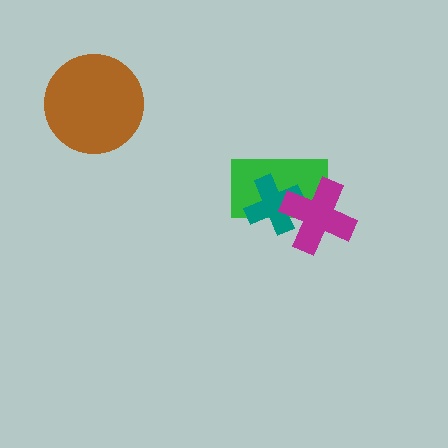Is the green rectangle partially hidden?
Yes, it is partially covered by another shape.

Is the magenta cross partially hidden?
No, no other shape covers it.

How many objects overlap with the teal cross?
2 objects overlap with the teal cross.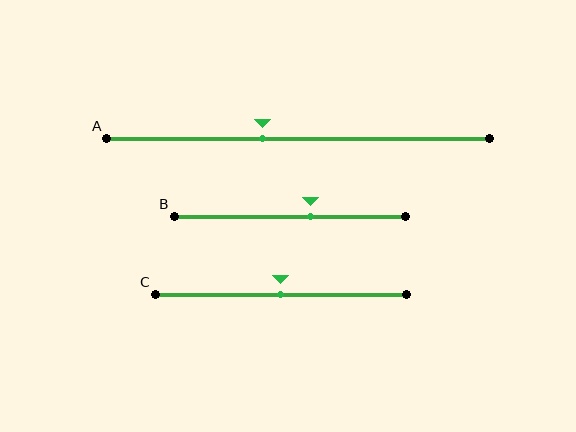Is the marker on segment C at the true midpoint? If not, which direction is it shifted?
Yes, the marker on segment C is at the true midpoint.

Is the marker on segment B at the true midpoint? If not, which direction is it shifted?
No, the marker on segment B is shifted to the right by about 9% of the segment length.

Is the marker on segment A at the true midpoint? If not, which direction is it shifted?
No, the marker on segment A is shifted to the left by about 9% of the segment length.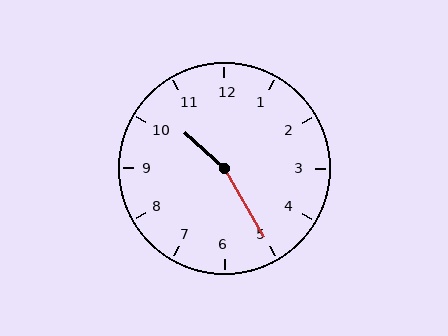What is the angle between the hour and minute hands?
Approximately 162 degrees.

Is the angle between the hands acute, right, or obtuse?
It is obtuse.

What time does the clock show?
10:25.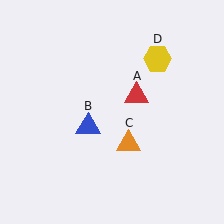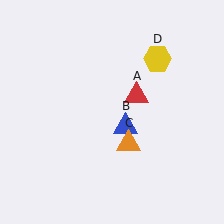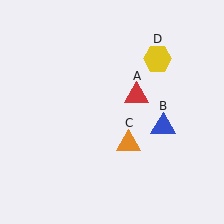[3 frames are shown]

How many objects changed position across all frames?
1 object changed position: blue triangle (object B).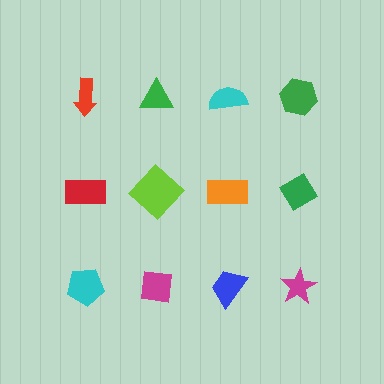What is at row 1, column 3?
A cyan semicircle.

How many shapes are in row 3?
4 shapes.